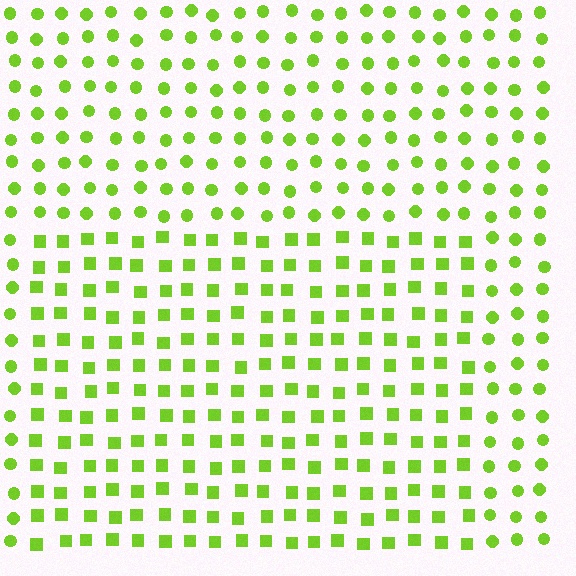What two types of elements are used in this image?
The image uses squares inside the rectangle region and circles outside it.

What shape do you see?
I see a rectangle.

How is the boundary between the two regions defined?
The boundary is defined by a change in element shape: squares inside vs. circles outside. All elements share the same color and spacing.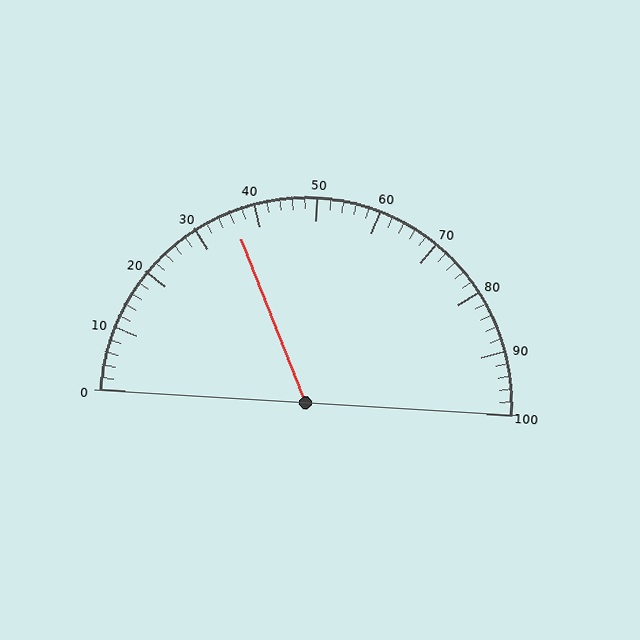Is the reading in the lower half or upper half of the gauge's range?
The reading is in the lower half of the range (0 to 100).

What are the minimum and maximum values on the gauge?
The gauge ranges from 0 to 100.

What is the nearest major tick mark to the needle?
The nearest major tick mark is 40.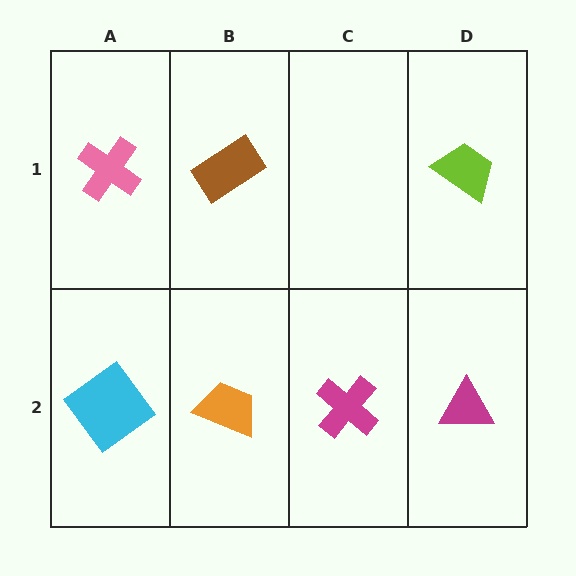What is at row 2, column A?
A cyan diamond.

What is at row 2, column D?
A magenta triangle.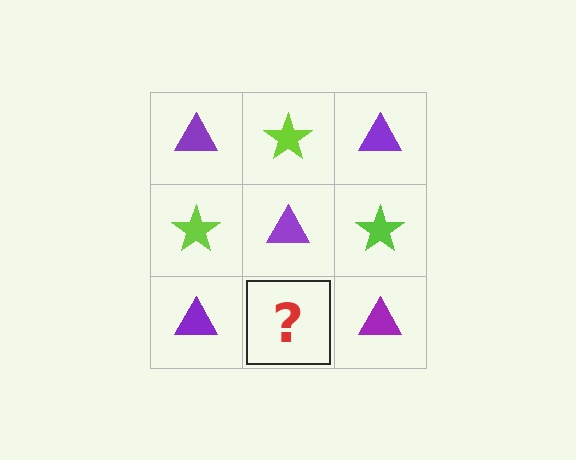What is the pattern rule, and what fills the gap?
The rule is that it alternates purple triangle and lime star in a checkerboard pattern. The gap should be filled with a lime star.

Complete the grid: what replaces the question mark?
The question mark should be replaced with a lime star.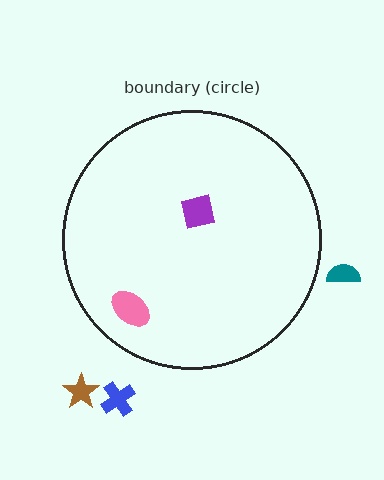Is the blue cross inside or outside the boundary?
Outside.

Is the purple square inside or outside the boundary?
Inside.